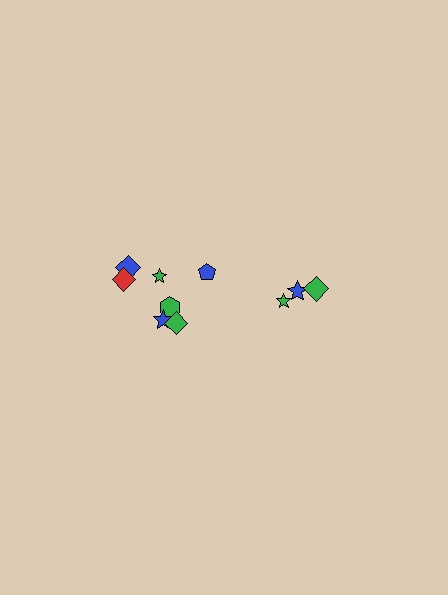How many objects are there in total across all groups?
There are 10 objects.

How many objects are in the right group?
There are 3 objects.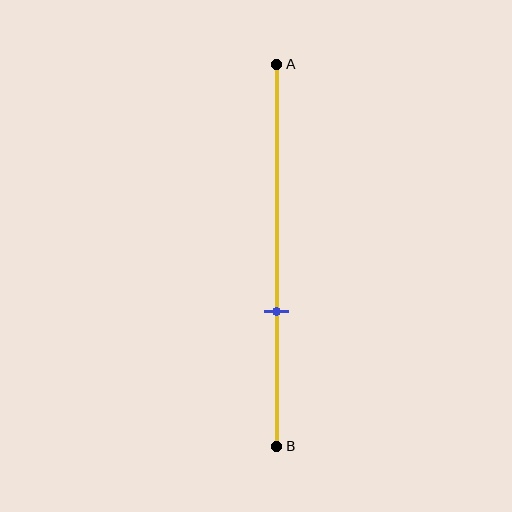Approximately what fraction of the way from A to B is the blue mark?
The blue mark is approximately 65% of the way from A to B.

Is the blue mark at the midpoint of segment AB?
No, the mark is at about 65% from A, not at the 50% midpoint.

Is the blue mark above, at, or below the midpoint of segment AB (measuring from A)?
The blue mark is below the midpoint of segment AB.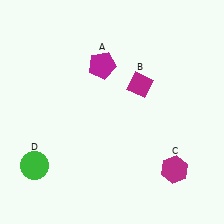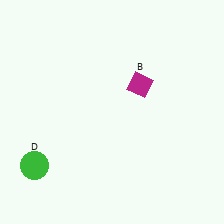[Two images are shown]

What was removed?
The magenta pentagon (A), the magenta hexagon (C) were removed in Image 2.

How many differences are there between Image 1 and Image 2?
There are 2 differences between the two images.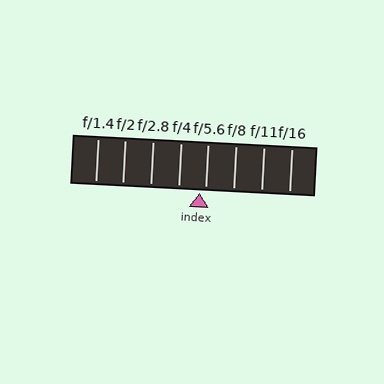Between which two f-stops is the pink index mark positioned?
The index mark is between f/4 and f/5.6.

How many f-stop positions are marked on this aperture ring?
There are 8 f-stop positions marked.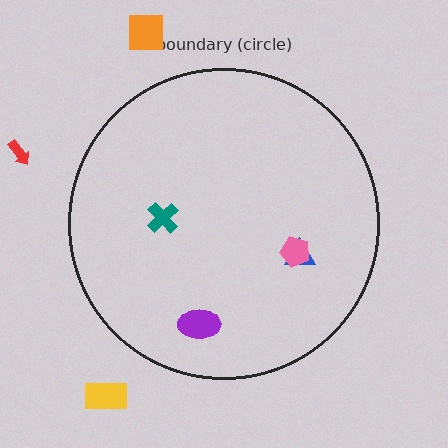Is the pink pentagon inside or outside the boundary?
Inside.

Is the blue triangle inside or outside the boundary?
Inside.